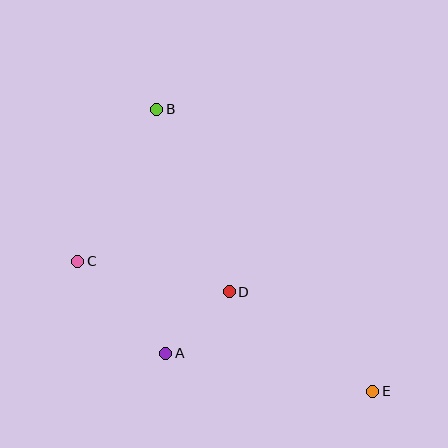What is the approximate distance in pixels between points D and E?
The distance between D and E is approximately 174 pixels.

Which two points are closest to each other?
Points A and D are closest to each other.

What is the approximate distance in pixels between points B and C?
The distance between B and C is approximately 171 pixels.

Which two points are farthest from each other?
Points B and E are farthest from each other.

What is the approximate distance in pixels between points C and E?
The distance between C and E is approximately 322 pixels.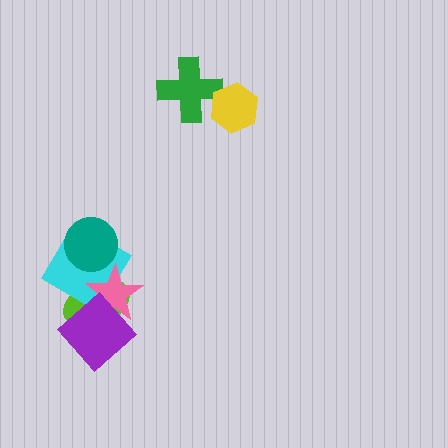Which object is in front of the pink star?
The purple diamond is in front of the pink star.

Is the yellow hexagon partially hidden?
No, no other shape covers it.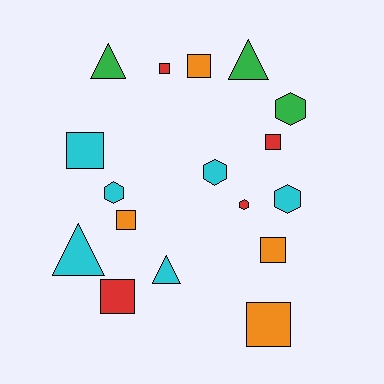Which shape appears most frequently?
Square, with 8 objects.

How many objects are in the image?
There are 17 objects.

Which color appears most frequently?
Cyan, with 6 objects.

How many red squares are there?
There are 3 red squares.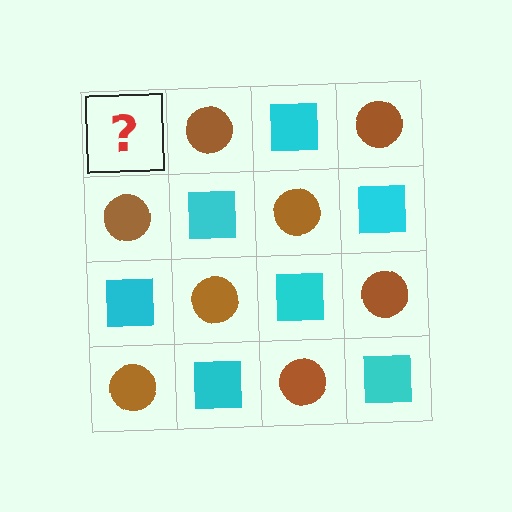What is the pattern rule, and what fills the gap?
The rule is that it alternates cyan square and brown circle in a checkerboard pattern. The gap should be filled with a cyan square.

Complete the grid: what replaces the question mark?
The question mark should be replaced with a cyan square.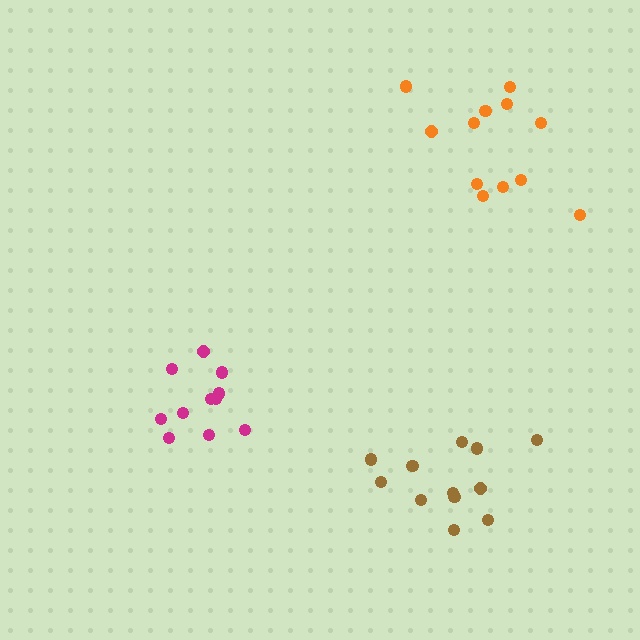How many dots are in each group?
Group 1: 11 dots, Group 2: 12 dots, Group 3: 12 dots (35 total).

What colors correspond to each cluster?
The clusters are colored: magenta, brown, orange.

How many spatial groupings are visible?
There are 3 spatial groupings.